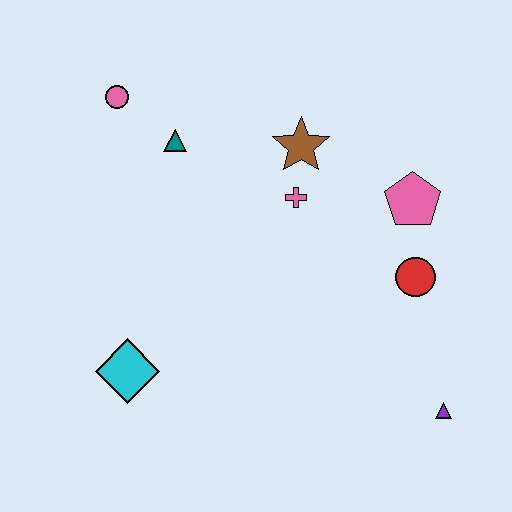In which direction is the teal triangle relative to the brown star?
The teal triangle is to the left of the brown star.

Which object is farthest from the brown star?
The purple triangle is farthest from the brown star.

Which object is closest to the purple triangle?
The red circle is closest to the purple triangle.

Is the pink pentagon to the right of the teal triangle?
Yes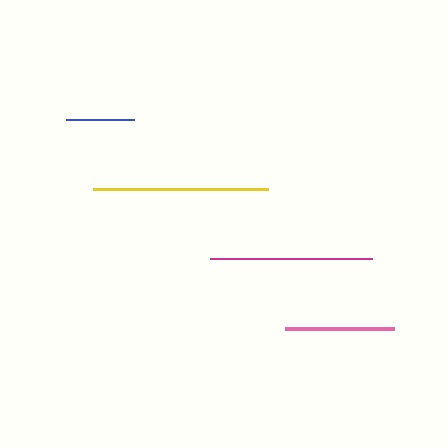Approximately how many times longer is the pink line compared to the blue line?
The pink line is approximately 1.6 times the length of the blue line.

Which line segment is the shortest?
The blue line is the shortest at approximately 67 pixels.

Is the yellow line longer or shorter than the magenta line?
The yellow line is longer than the magenta line.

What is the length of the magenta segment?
The magenta segment is approximately 162 pixels long.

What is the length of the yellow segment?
The yellow segment is approximately 175 pixels long.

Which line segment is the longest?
The yellow line is the longest at approximately 175 pixels.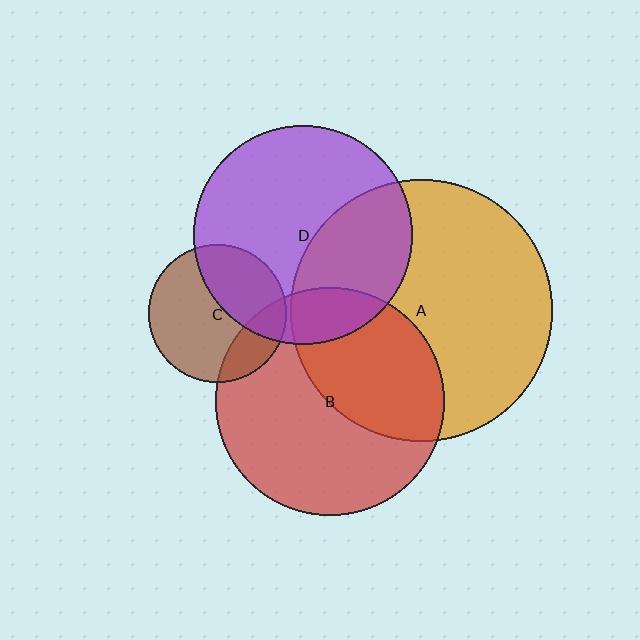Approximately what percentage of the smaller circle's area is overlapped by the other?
Approximately 20%.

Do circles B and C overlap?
Yes.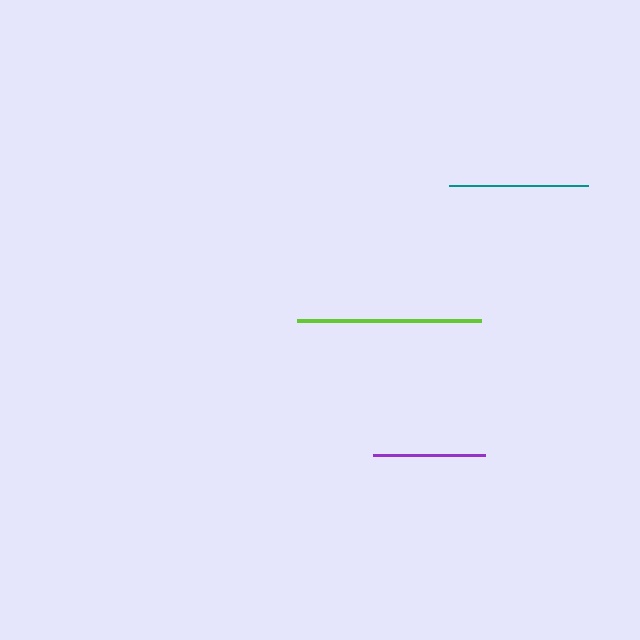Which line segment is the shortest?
The purple line is the shortest at approximately 112 pixels.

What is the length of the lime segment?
The lime segment is approximately 184 pixels long.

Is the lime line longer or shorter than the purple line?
The lime line is longer than the purple line.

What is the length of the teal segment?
The teal segment is approximately 139 pixels long.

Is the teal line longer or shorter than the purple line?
The teal line is longer than the purple line.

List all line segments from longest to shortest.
From longest to shortest: lime, teal, purple.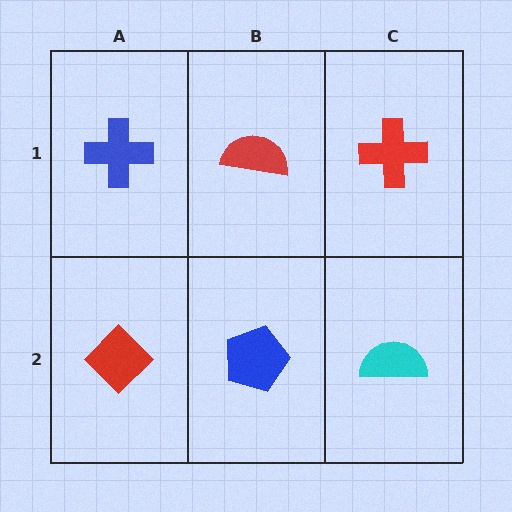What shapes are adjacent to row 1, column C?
A cyan semicircle (row 2, column C), a red semicircle (row 1, column B).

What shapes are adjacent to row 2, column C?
A red cross (row 1, column C), a blue pentagon (row 2, column B).